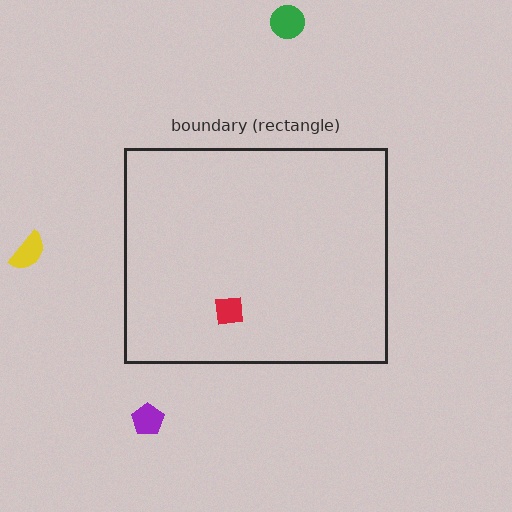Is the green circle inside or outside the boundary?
Outside.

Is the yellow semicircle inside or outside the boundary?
Outside.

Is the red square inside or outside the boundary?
Inside.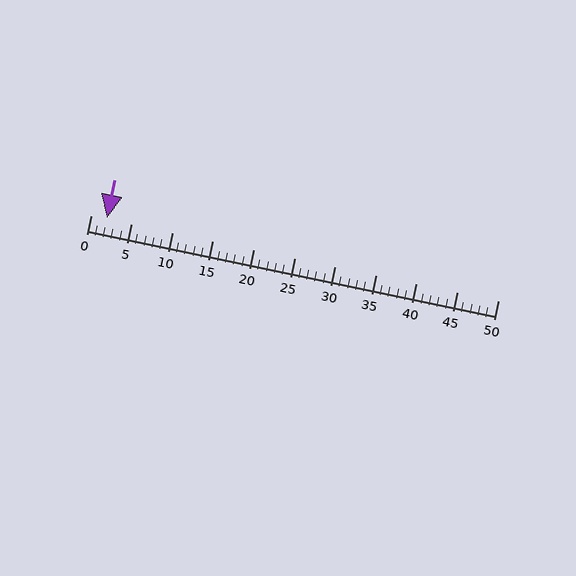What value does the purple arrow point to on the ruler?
The purple arrow points to approximately 2.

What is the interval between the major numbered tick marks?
The major tick marks are spaced 5 units apart.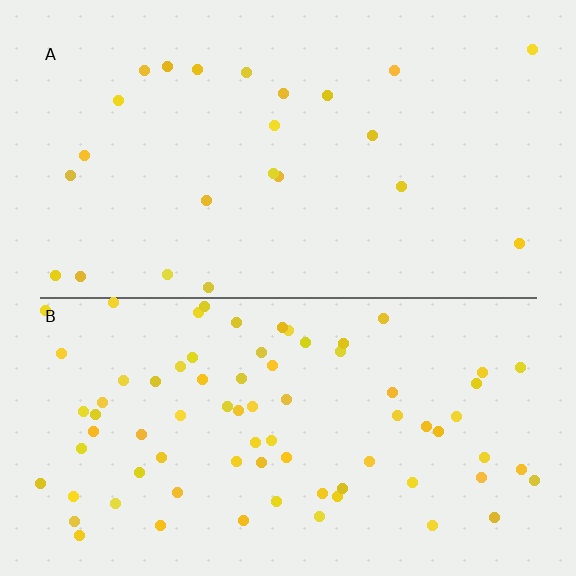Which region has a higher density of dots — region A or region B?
B (the bottom).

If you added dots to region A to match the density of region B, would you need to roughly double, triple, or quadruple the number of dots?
Approximately triple.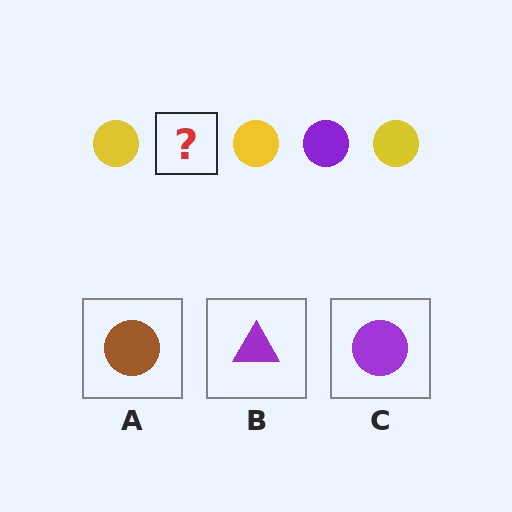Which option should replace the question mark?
Option C.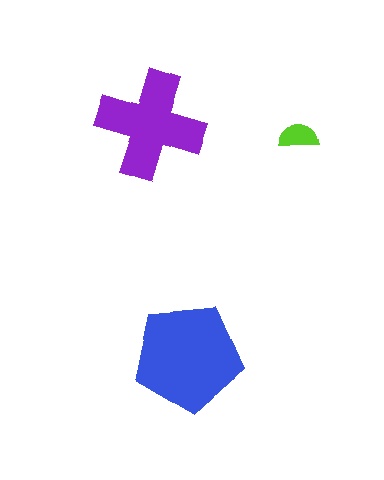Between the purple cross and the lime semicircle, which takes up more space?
The purple cross.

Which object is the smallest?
The lime semicircle.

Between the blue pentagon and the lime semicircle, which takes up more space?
The blue pentagon.